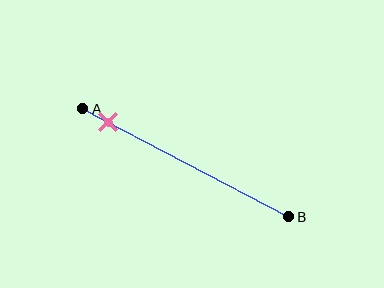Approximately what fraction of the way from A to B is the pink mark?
The pink mark is approximately 10% of the way from A to B.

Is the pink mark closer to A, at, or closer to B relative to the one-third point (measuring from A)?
The pink mark is closer to point A than the one-third point of segment AB.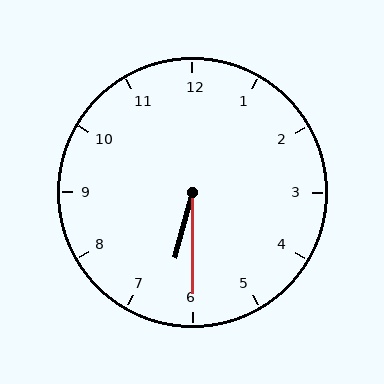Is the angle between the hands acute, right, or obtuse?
It is acute.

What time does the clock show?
6:30.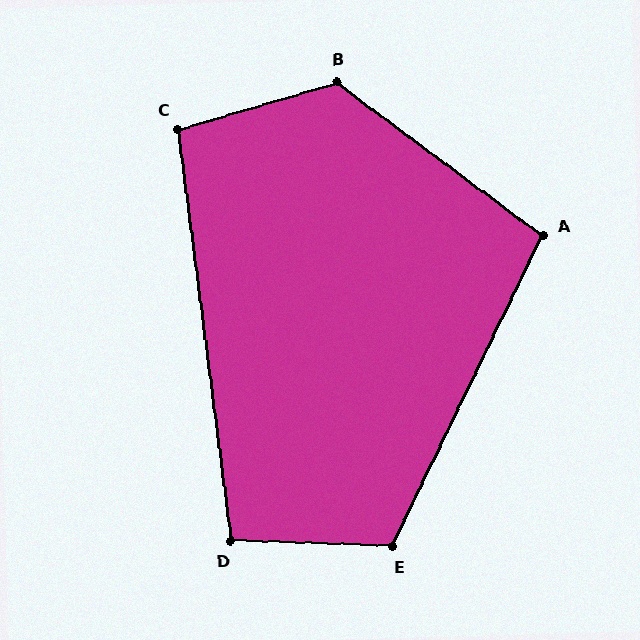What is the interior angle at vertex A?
Approximately 101 degrees (obtuse).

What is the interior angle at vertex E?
Approximately 114 degrees (obtuse).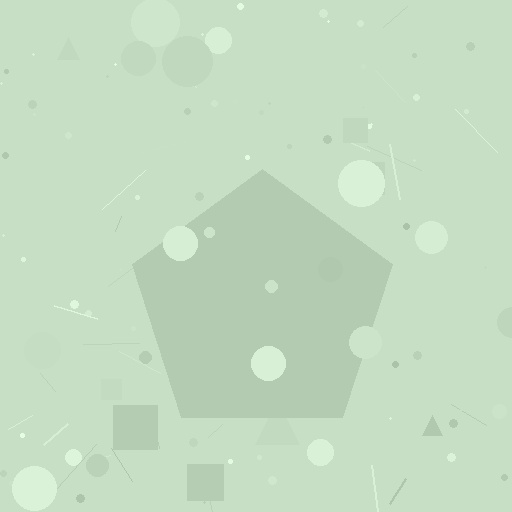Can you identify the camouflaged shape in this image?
The camouflaged shape is a pentagon.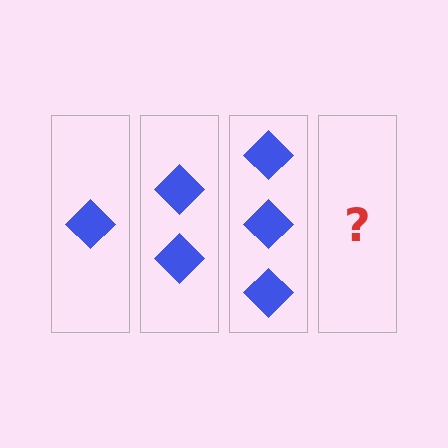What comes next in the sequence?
The next element should be 4 diamonds.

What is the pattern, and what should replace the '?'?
The pattern is that each step adds one more diamond. The '?' should be 4 diamonds.